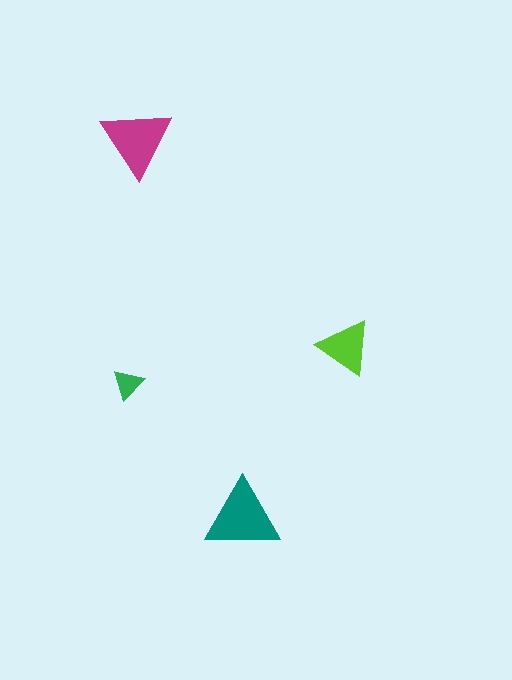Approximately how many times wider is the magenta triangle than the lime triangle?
About 1.5 times wider.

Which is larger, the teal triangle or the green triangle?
The teal one.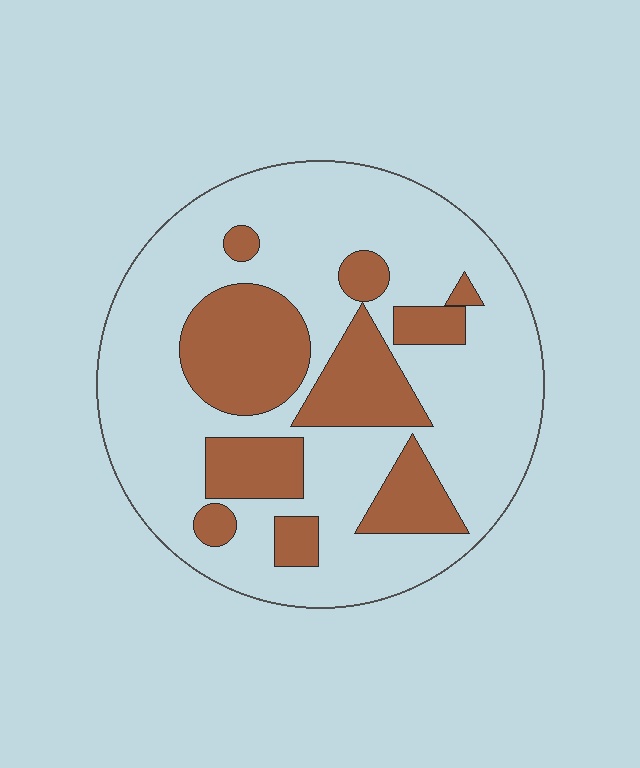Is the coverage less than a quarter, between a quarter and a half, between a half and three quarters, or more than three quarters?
Between a quarter and a half.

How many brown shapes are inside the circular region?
10.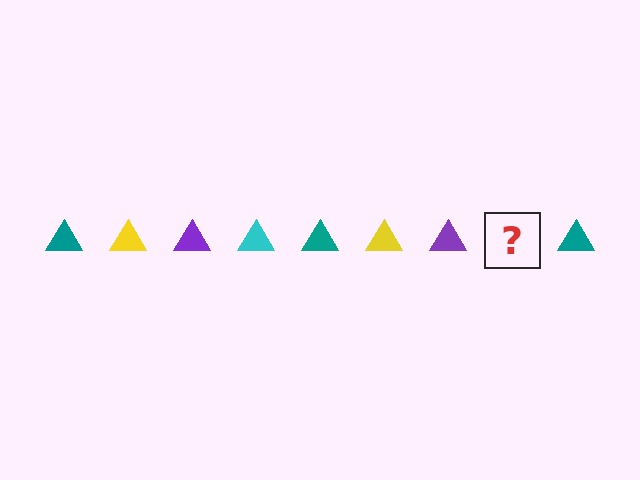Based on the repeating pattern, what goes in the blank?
The blank should be a cyan triangle.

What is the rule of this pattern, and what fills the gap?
The rule is that the pattern cycles through teal, yellow, purple, cyan triangles. The gap should be filled with a cyan triangle.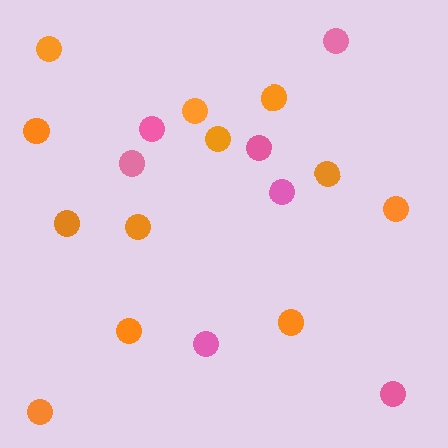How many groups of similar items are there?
There are 2 groups: one group of orange circles (12) and one group of pink circles (7).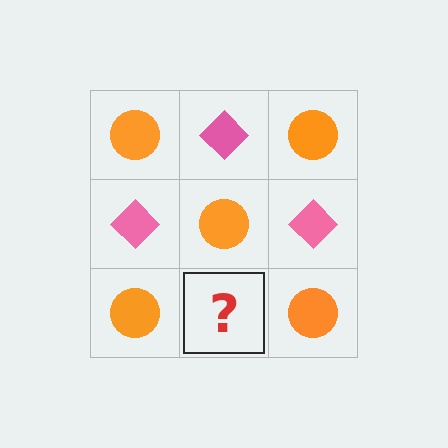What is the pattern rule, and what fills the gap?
The rule is that it alternates orange circle and pink diamond in a checkerboard pattern. The gap should be filled with a pink diamond.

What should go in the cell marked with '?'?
The missing cell should contain a pink diamond.